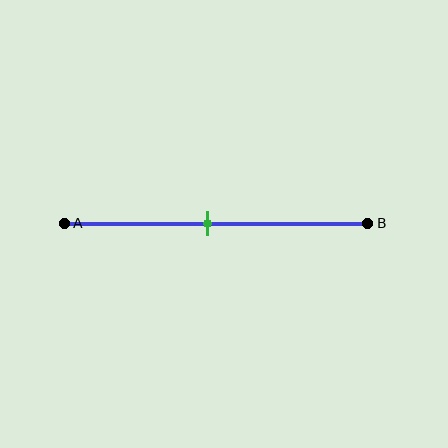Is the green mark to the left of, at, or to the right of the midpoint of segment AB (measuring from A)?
The green mark is approximately at the midpoint of segment AB.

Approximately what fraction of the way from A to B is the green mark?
The green mark is approximately 45% of the way from A to B.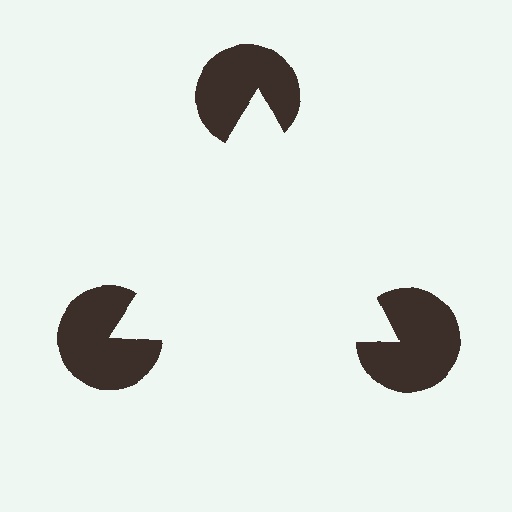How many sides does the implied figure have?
3 sides.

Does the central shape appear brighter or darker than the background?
It typically appears slightly brighter than the background, even though no actual brightness change is drawn.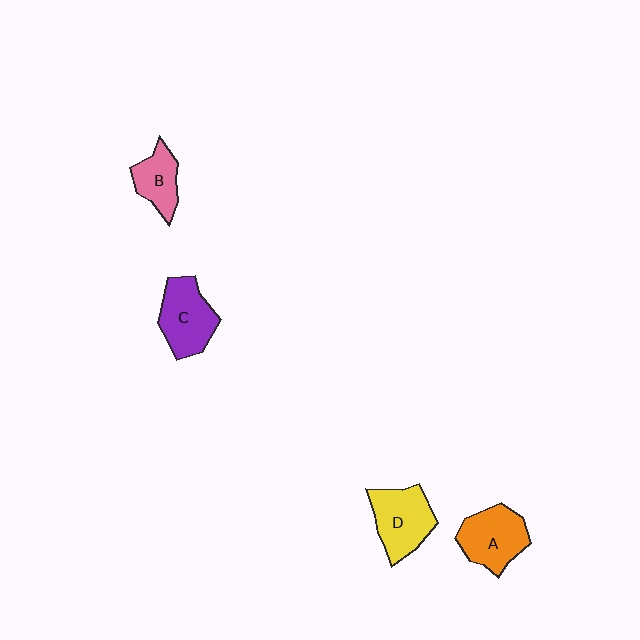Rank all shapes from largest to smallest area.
From largest to smallest: D (yellow), C (purple), A (orange), B (pink).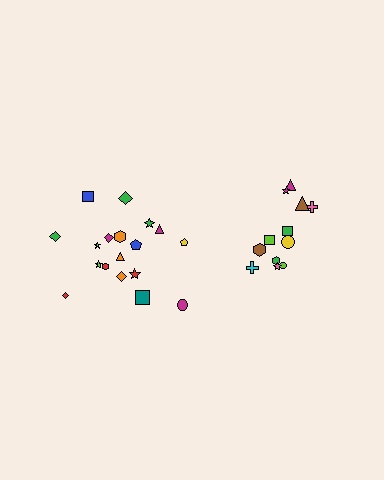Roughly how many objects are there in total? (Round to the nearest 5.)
Roughly 30 objects in total.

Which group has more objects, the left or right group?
The left group.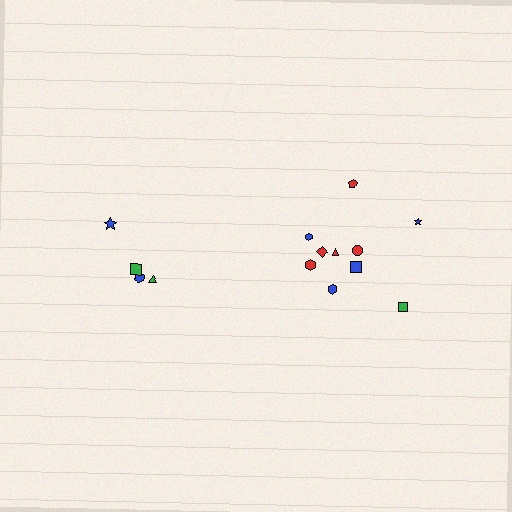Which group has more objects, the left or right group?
The right group.